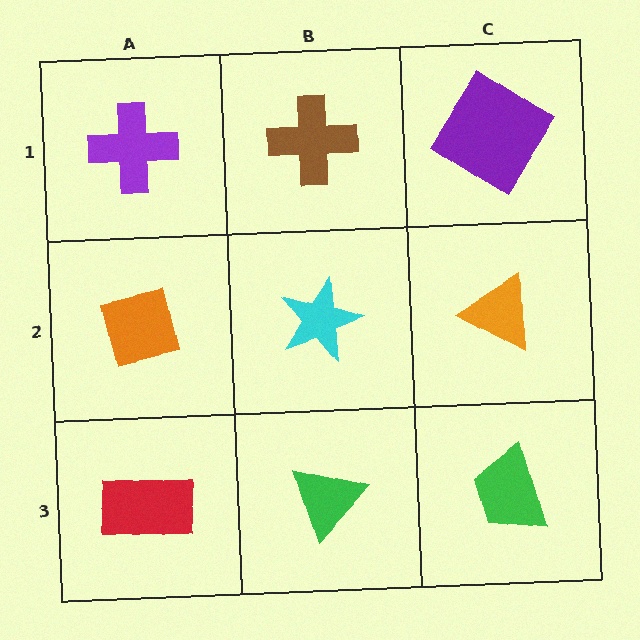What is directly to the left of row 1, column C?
A brown cross.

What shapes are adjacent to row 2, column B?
A brown cross (row 1, column B), a green triangle (row 3, column B), an orange square (row 2, column A), an orange triangle (row 2, column C).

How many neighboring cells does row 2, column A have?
3.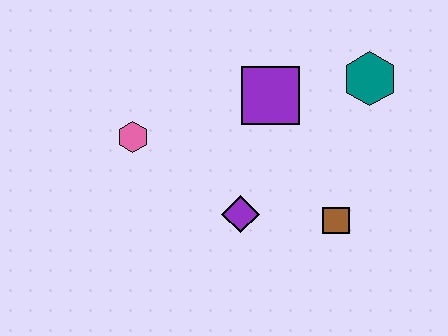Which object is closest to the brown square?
The purple diamond is closest to the brown square.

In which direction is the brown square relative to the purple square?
The brown square is below the purple square.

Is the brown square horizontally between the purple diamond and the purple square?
No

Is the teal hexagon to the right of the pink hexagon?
Yes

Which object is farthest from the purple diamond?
The teal hexagon is farthest from the purple diamond.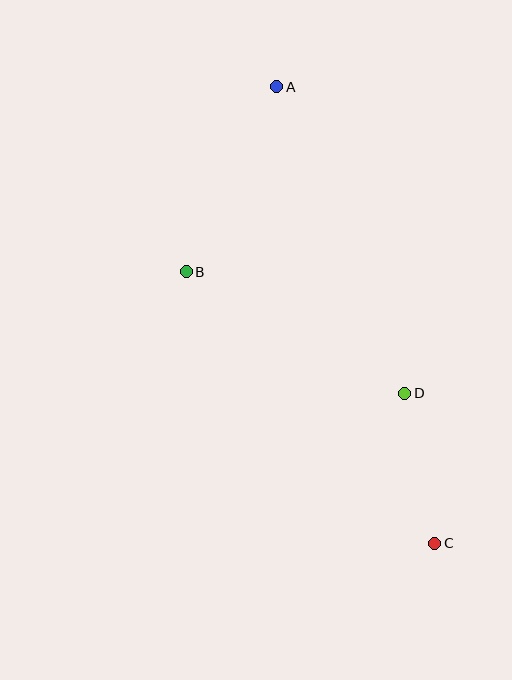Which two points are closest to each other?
Points C and D are closest to each other.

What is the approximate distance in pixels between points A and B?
The distance between A and B is approximately 206 pixels.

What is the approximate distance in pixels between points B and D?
The distance between B and D is approximately 250 pixels.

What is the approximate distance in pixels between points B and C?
The distance between B and C is approximately 368 pixels.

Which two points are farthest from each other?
Points A and C are farthest from each other.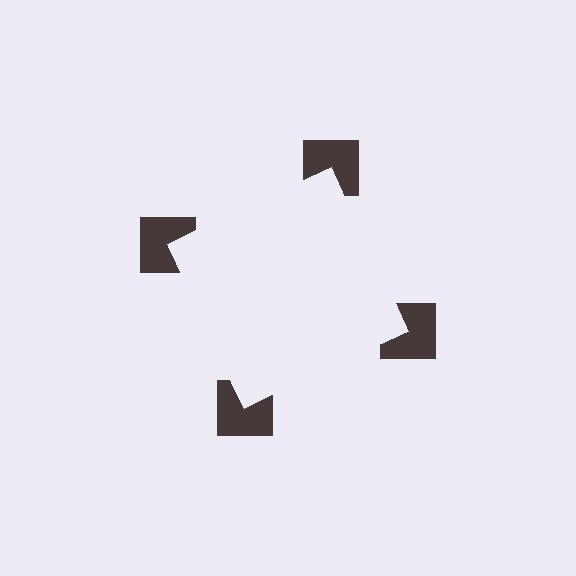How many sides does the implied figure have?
4 sides.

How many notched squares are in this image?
There are 4 — one at each vertex of the illusory square.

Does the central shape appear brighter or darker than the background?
It typically appears slightly brighter than the background, even though no actual brightness change is drawn.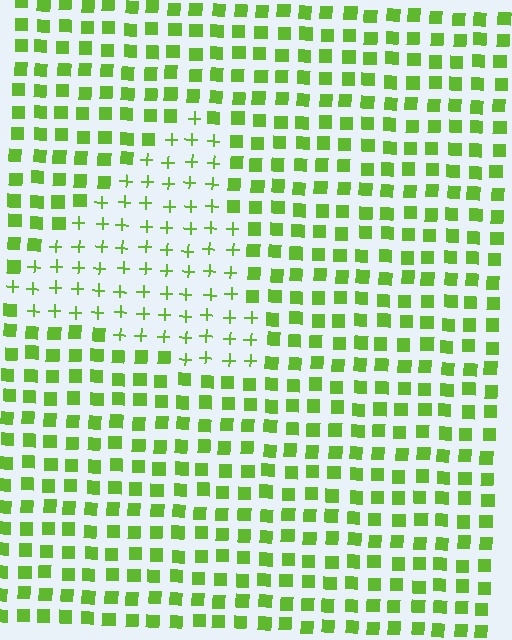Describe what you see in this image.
The image is filled with small lime elements arranged in a uniform grid. A triangle-shaped region contains plus signs, while the surrounding area contains squares. The boundary is defined purely by the change in element shape.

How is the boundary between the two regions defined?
The boundary is defined by a change in element shape: plus signs inside vs. squares outside. All elements share the same color and spacing.